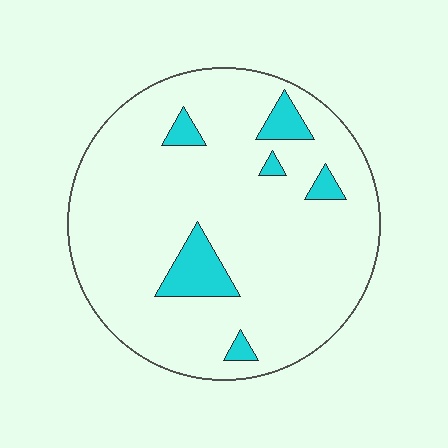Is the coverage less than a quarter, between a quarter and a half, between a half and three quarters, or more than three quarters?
Less than a quarter.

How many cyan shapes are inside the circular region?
6.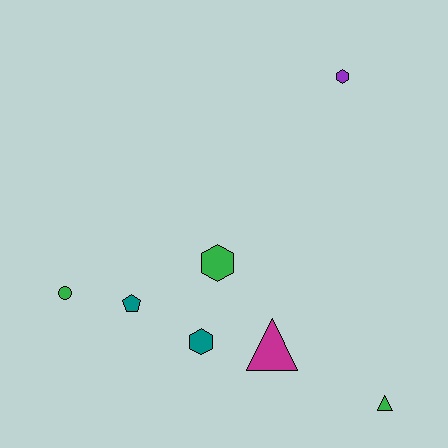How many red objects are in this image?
There are no red objects.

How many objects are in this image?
There are 7 objects.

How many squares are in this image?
There are no squares.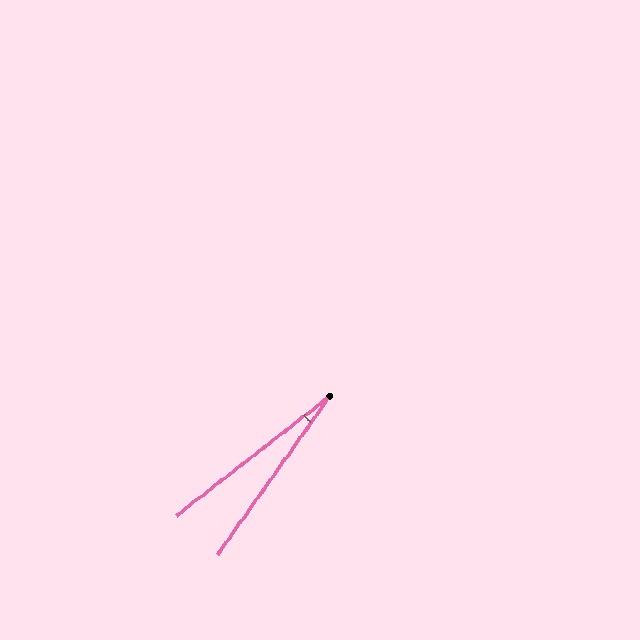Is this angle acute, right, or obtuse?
It is acute.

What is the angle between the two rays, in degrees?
Approximately 17 degrees.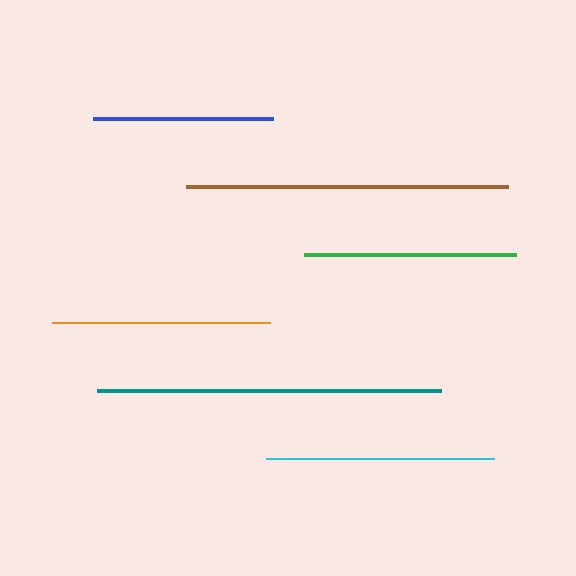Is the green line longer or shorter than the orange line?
The orange line is longer than the green line.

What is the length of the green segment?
The green segment is approximately 212 pixels long.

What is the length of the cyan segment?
The cyan segment is approximately 228 pixels long.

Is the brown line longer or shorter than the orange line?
The brown line is longer than the orange line.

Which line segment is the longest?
The teal line is the longest at approximately 344 pixels.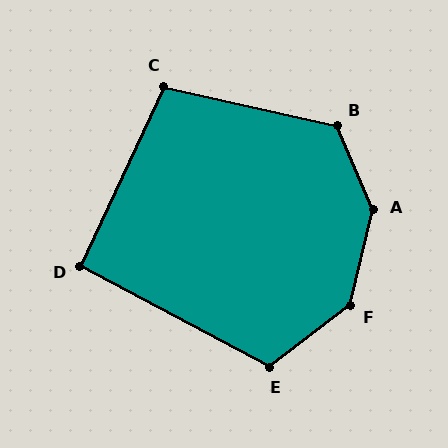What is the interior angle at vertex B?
Approximately 126 degrees (obtuse).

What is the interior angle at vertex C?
Approximately 102 degrees (obtuse).